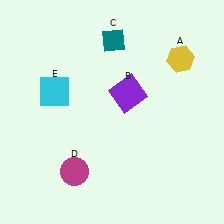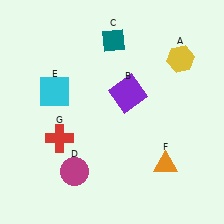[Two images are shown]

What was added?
An orange triangle (F), a red cross (G) were added in Image 2.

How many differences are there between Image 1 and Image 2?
There are 2 differences between the two images.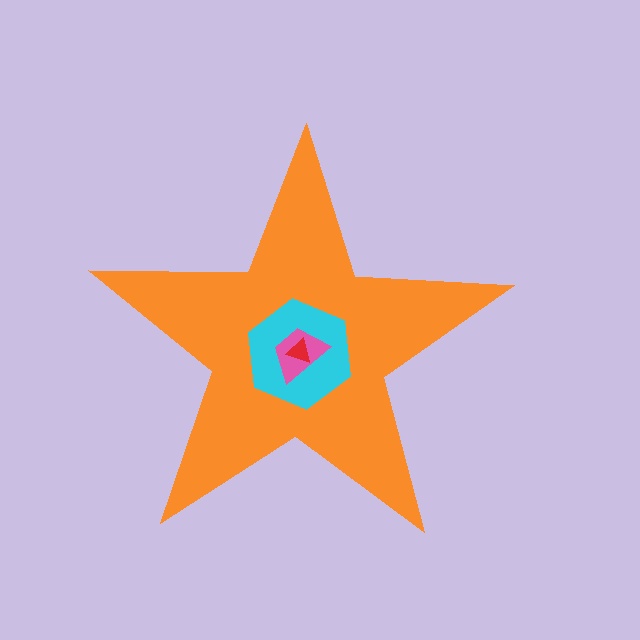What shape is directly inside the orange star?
The cyan hexagon.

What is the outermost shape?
The orange star.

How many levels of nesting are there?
4.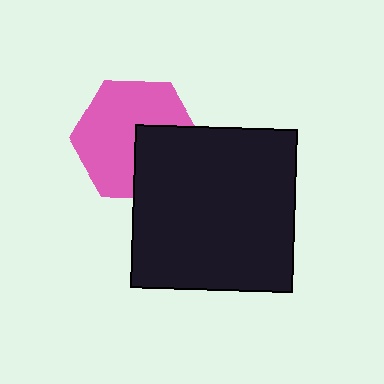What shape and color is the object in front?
The object in front is a black square.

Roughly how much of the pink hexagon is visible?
Most of it is visible (roughly 66%).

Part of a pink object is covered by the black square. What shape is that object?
It is a hexagon.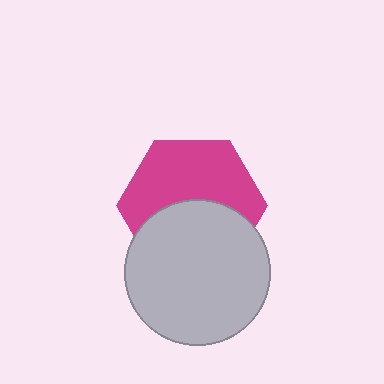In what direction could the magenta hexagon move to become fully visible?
The magenta hexagon could move up. That would shift it out from behind the light gray circle entirely.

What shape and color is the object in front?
The object in front is a light gray circle.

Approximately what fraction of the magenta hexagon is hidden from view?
Roughly 45% of the magenta hexagon is hidden behind the light gray circle.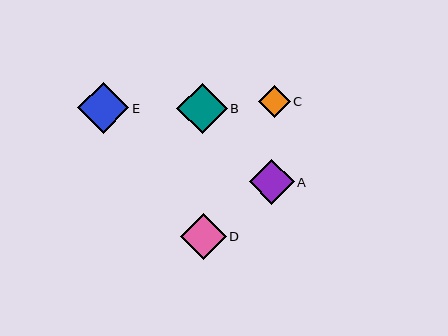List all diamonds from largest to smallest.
From largest to smallest: E, B, D, A, C.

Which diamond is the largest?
Diamond E is the largest with a size of approximately 51 pixels.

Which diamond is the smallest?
Diamond C is the smallest with a size of approximately 32 pixels.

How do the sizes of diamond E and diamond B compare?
Diamond E and diamond B are approximately the same size.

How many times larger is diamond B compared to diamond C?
Diamond B is approximately 1.6 times the size of diamond C.